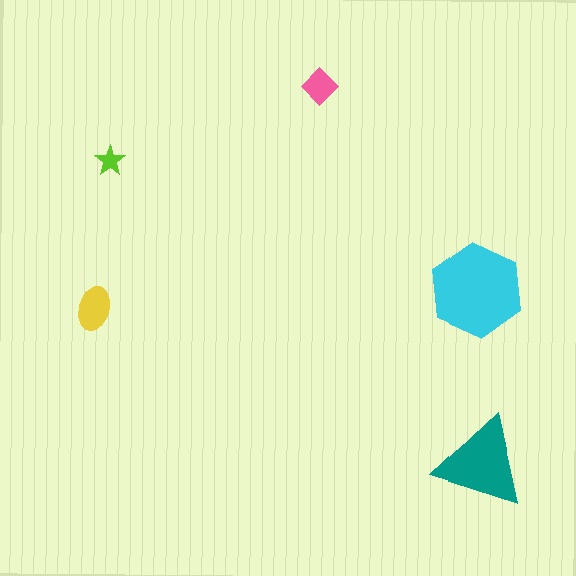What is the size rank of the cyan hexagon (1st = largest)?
1st.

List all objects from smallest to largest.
The lime star, the pink diamond, the yellow ellipse, the teal triangle, the cyan hexagon.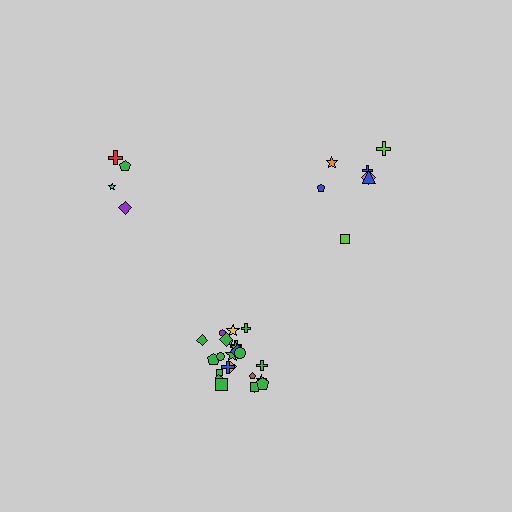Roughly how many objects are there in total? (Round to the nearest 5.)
Roughly 35 objects in total.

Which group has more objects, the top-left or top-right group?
The top-right group.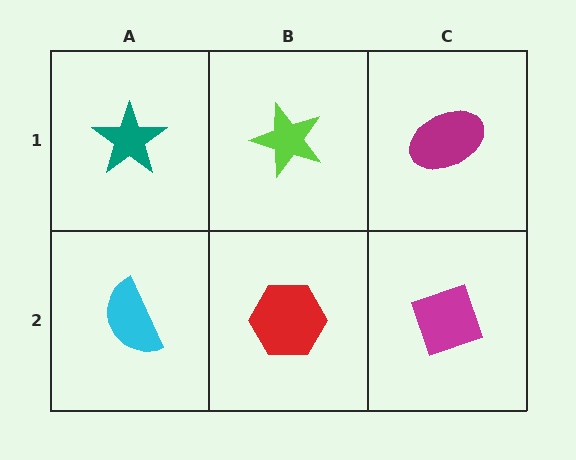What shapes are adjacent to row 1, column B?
A red hexagon (row 2, column B), a teal star (row 1, column A), a magenta ellipse (row 1, column C).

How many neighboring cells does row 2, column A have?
2.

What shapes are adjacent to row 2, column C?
A magenta ellipse (row 1, column C), a red hexagon (row 2, column B).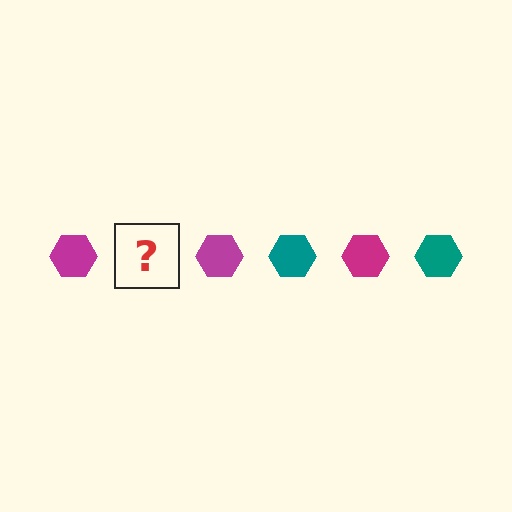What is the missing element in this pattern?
The missing element is a teal hexagon.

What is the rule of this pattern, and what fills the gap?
The rule is that the pattern cycles through magenta, teal hexagons. The gap should be filled with a teal hexagon.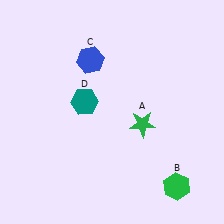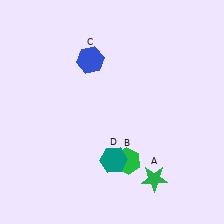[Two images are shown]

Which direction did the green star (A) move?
The green star (A) moved down.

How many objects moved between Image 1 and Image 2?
3 objects moved between the two images.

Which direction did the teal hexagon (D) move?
The teal hexagon (D) moved down.